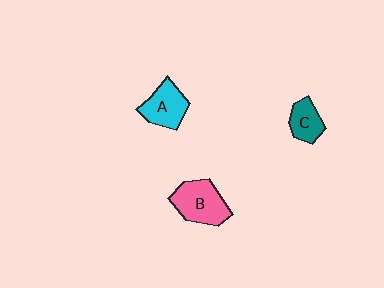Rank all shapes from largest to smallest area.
From largest to smallest: B (pink), A (cyan), C (teal).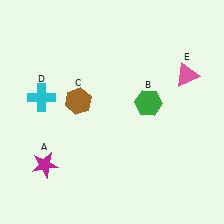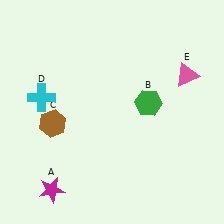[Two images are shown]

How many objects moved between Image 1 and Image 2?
2 objects moved between the two images.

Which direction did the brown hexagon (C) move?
The brown hexagon (C) moved left.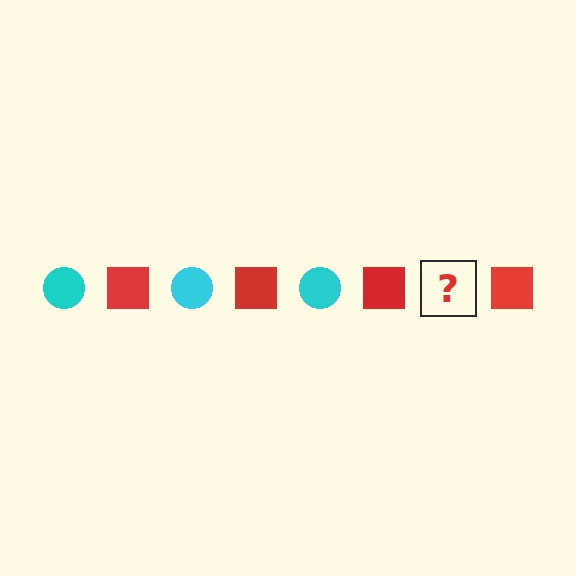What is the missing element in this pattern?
The missing element is a cyan circle.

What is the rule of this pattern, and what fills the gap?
The rule is that the pattern alternates between cyan circle and red square. The gap should be filled with a cyan circle.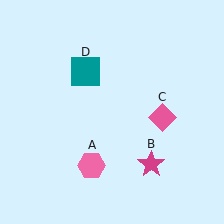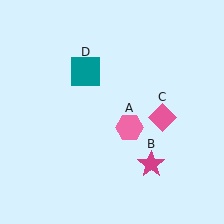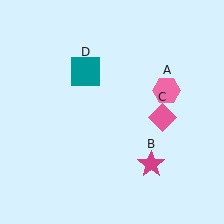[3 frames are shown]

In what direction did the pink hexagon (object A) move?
The pink hexagon (object A) moved up and to the right.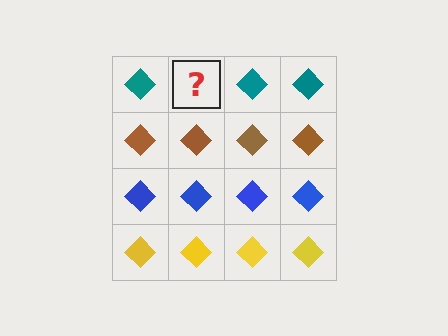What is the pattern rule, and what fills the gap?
The rule is that each row has a consistent color. The gap should be filled with a teal diamond.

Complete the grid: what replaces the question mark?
The question mark should be replaced with a teal diamond.